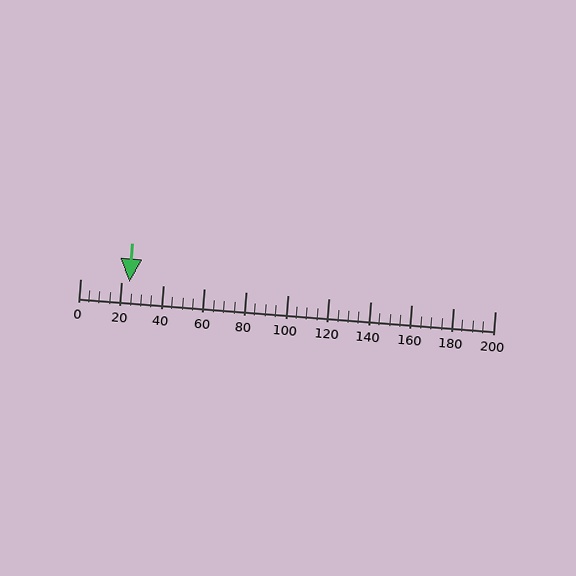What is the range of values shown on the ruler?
The ruler shows values from 0 to 200.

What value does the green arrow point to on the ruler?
The green arrow points to approximately 24.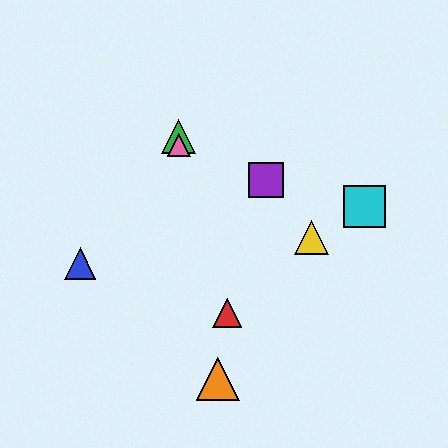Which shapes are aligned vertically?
The green triangle, the pink triangle are aligned vertically.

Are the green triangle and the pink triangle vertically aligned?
Yes, both are at x≈179.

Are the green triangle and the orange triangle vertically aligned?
No, the green triangle is at x≈179 and the orange triangle is at x≈218.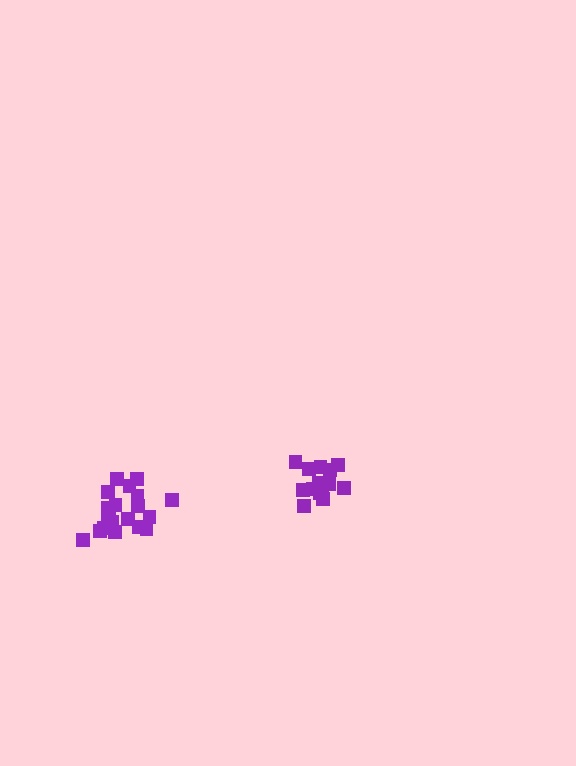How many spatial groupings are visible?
There are 2 spatial groupings.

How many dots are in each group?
Group 1: 16 dots, Group 2: 20 dots (36 total).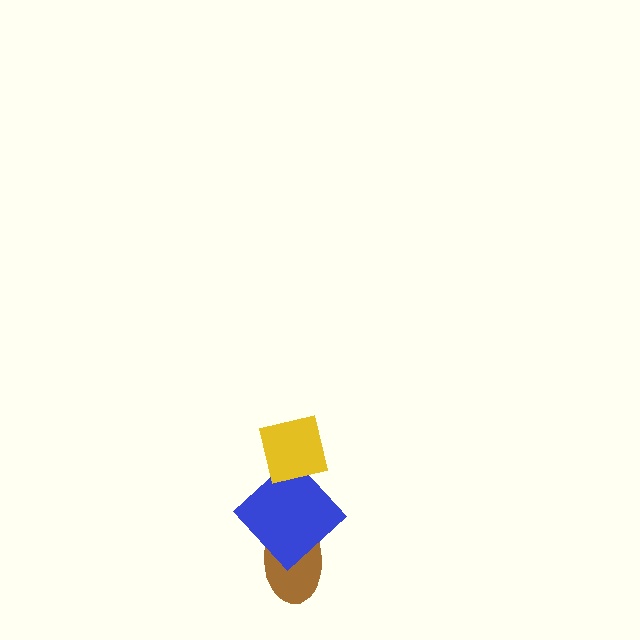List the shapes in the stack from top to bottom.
From top to bottom: the yellow square, the blue diamond, the brown ellipse.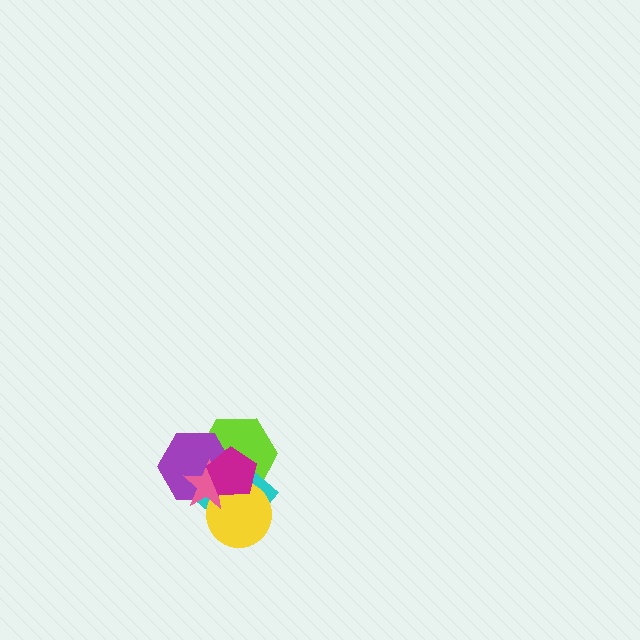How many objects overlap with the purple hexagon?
4 objects overlap with the purple hexagon.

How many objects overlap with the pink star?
5 objects overlap with the pink star.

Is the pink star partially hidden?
Yes, it is partially covered by another shape.